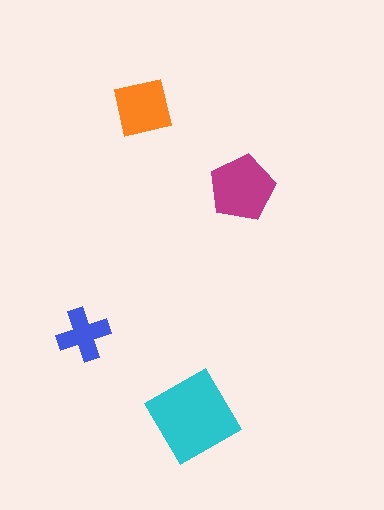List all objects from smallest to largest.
The blue cross, the orange square, the magenta pentagon, the cyan diamond.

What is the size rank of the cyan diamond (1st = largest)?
1st.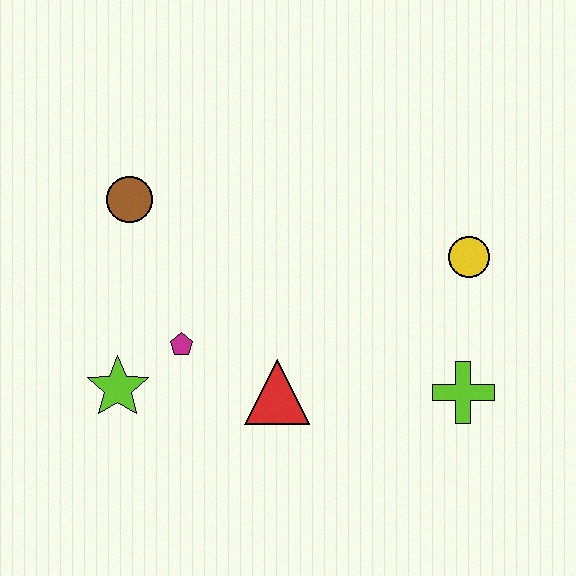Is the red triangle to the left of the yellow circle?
Yes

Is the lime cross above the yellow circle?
No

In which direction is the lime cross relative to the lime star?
The lime cross is to the right of the lime star.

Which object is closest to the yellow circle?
The lime cross is closest to the yellow circle.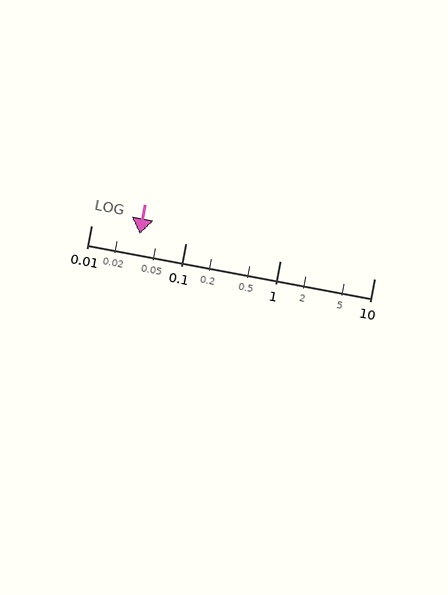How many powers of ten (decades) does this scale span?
The scale spans 3 decades, from 0.01 to 10.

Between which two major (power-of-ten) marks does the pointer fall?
The pointer is between 0.01 and 0.1.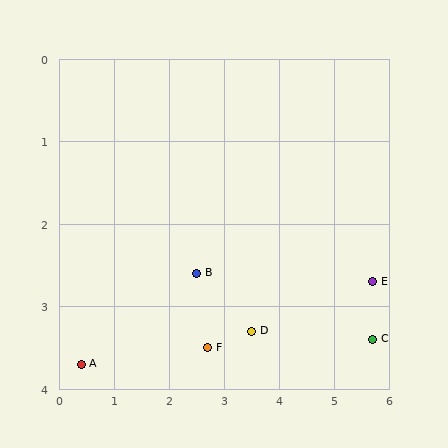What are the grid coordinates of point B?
Point B is at approximately (2.5, 2.6).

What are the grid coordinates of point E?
Point E is at approximately (5.7, 2.7).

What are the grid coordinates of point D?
Point D is at approximately (3.5, 3.3).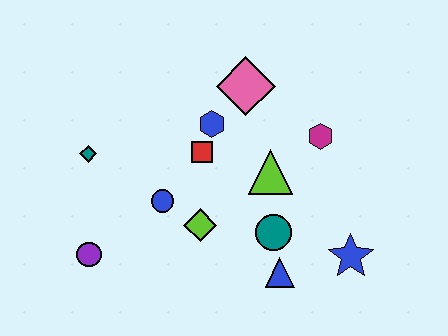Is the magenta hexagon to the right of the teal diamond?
Yes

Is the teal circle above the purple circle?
Yes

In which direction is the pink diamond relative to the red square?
The pink diamond is above the red square.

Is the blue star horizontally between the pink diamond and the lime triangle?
No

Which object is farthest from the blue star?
The teal diamond is farthest from the blue star.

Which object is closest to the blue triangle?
The teal circle is closest to the blue triangle.